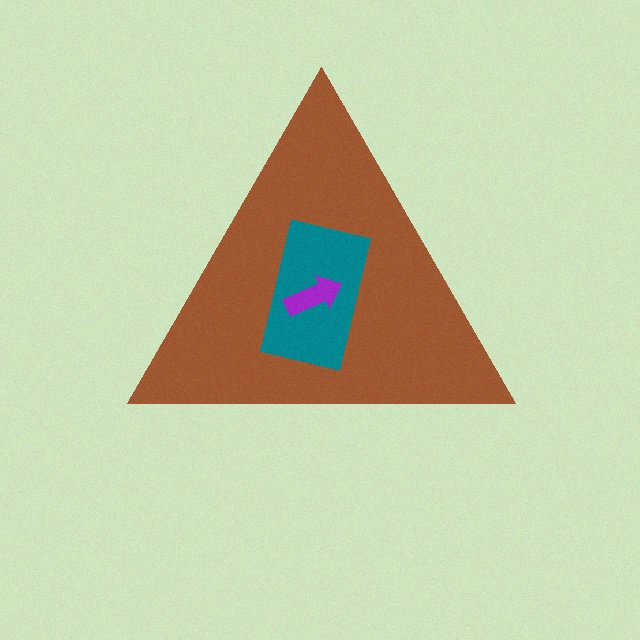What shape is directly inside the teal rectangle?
The purple arrow.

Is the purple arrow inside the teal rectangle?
Yes.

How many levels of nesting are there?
3.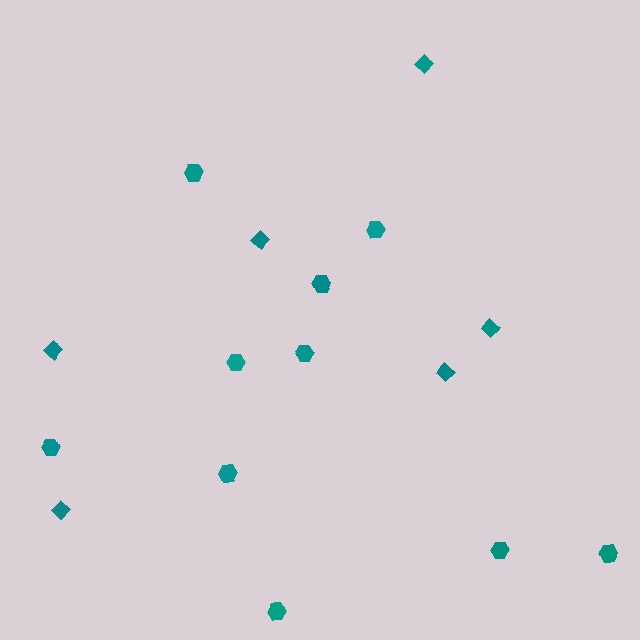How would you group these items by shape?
There are 2 groups: one group of diamonds (6) and one group of hexagons (10).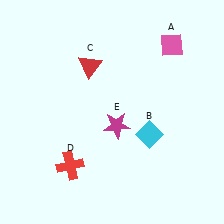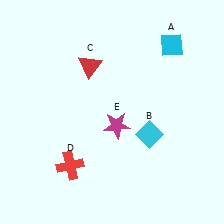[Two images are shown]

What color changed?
The diamond (A) changed from pink in Image 1 to cyan in Image 2.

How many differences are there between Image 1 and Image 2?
There is 1 difference between the two images.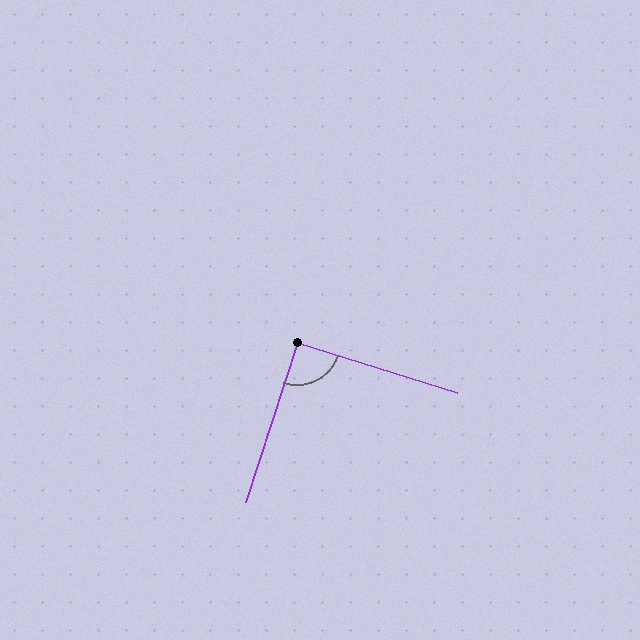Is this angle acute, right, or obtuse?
It is approximately a right angle.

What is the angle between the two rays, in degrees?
Approximately 91 degrees.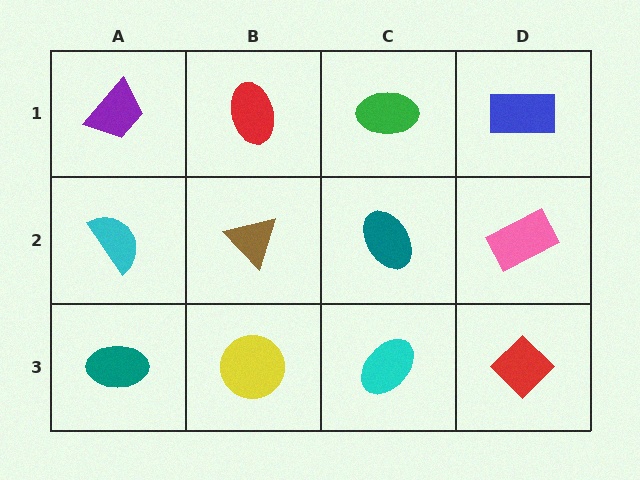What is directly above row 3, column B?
A brown triangle.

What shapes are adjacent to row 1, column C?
A teal ellipse (row 2, column C), a red ellipse (row 1, column B), a blue rectangle (row 1, column D).